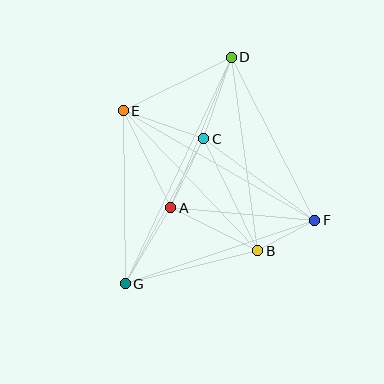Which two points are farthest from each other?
Points D and G are farthest from each other.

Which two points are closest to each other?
Points B and F are closest to each other.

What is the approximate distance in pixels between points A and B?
The distance between A and B is approximately 97 pixels.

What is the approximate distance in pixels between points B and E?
The distance between B and E is approximately 194 pixels.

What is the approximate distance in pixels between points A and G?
The distance between A and G is approximately 89 pixels.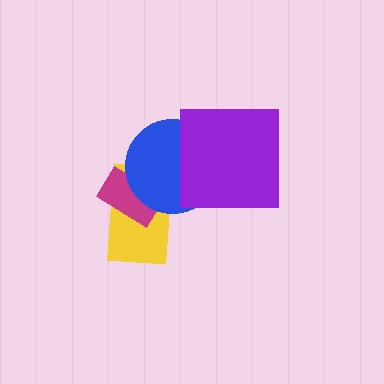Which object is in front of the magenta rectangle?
The blue circle is in front of the magenta rectangle.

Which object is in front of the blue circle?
The purple square is in front of the blue circle.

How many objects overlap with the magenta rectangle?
2 objects overlap with the magenta rectangle.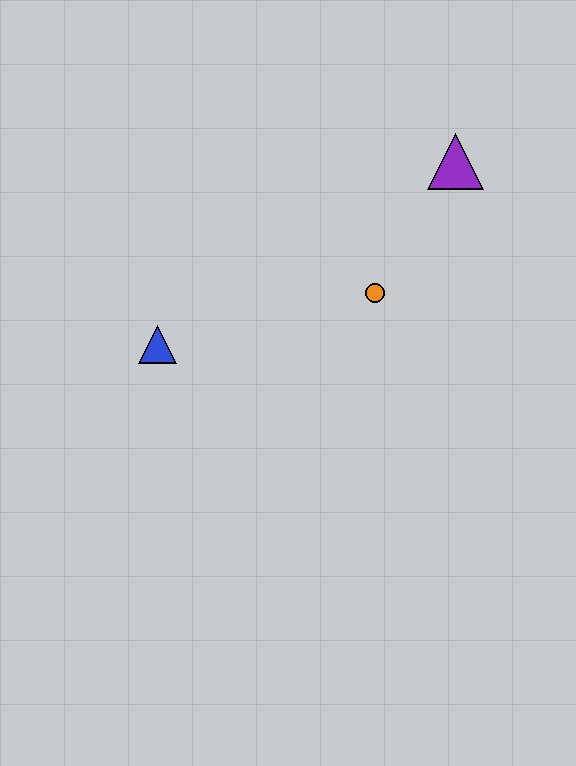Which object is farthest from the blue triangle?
The purple triangle is farthest from the blue triangle.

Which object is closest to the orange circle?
The purple triangle is closest to the orange circle.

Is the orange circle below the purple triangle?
Yes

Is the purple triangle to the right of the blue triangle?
Yes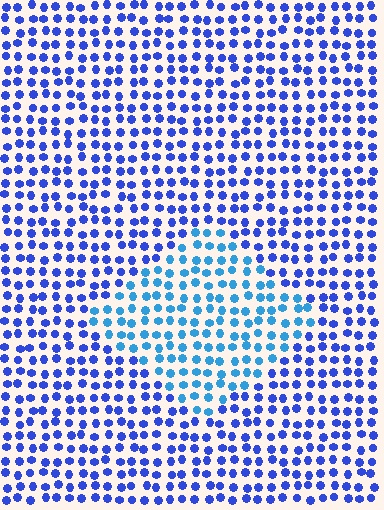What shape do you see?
I see a diamond.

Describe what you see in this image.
The image is filled with small blue elements in a uniform arrangement. A diamond-shaped region is visible where the elements are tinted to a slightly different hue, forming a subtle color boundary.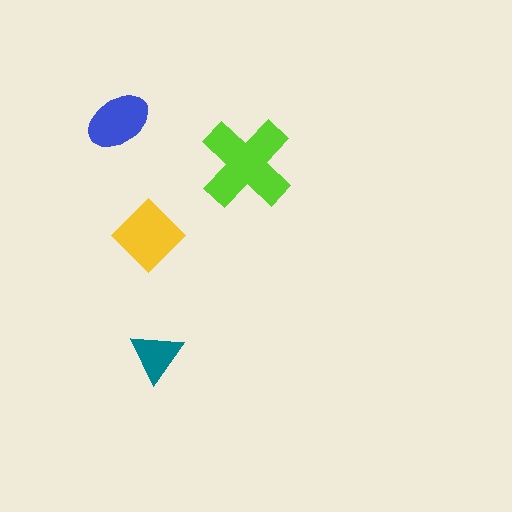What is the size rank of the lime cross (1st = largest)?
1st.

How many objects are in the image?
There are 4 objects in the image.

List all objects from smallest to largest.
The teal triangle, the blue ellipse, the yellow diamond, the lime cross.